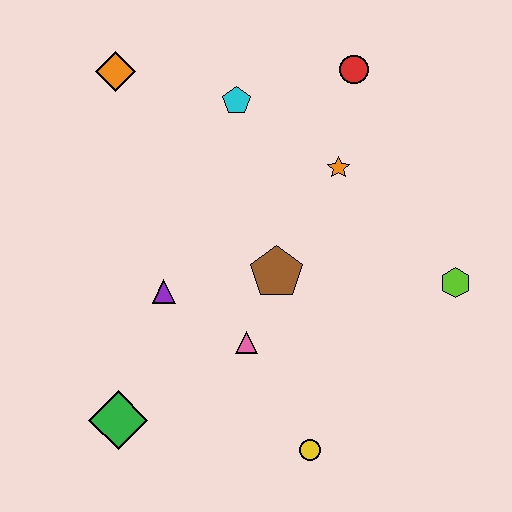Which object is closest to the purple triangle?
The pink triangle is closest to the purple triangle.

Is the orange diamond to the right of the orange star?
No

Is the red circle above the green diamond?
Yes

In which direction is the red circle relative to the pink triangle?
The red circle is above the pink triangle.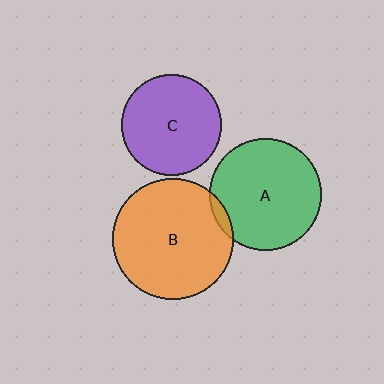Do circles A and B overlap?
Yes.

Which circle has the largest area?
Circle B (orange).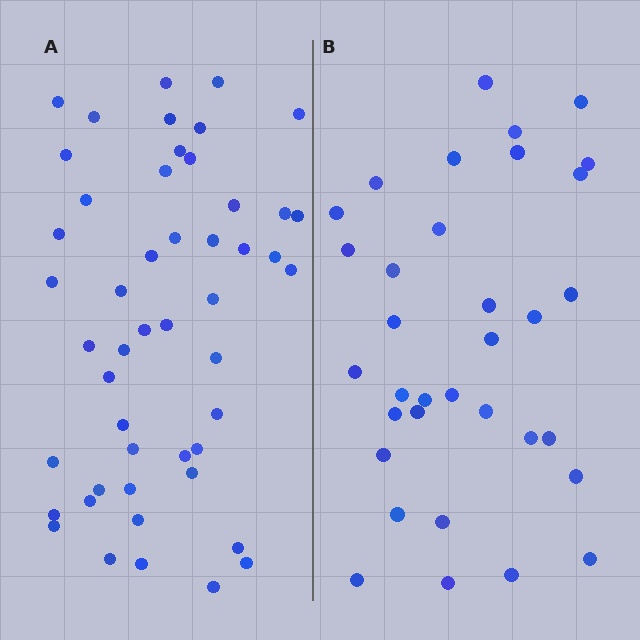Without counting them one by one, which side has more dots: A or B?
Region A (the left region) has more dots.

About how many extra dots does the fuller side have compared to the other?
Region A has approximately 15 more dots than region B.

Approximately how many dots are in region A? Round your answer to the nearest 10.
About 50 dots. (The exact count is 49, which rounds to 50.)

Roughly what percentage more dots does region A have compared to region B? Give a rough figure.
About 45% more.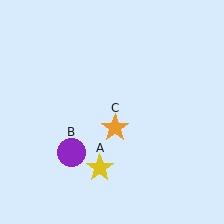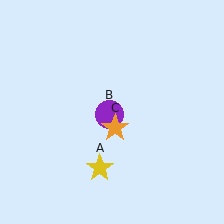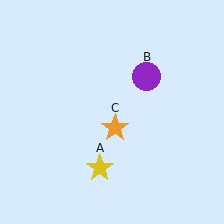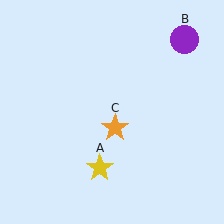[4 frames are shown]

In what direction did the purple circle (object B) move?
The purple circle (object B) moved up and to the right.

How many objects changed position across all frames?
1 object changed position: purple circle (object B).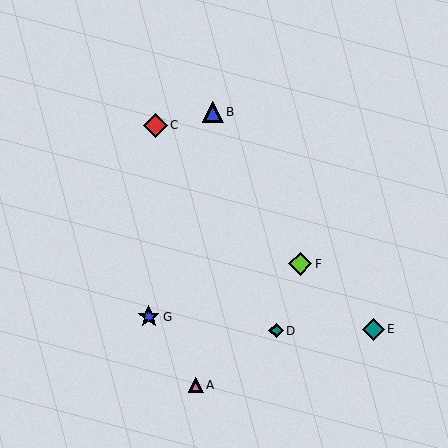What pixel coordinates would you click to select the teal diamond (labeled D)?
Click at (276, 330) to select the teal diamond D.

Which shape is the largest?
The red diamond (labeled C) is the largest.